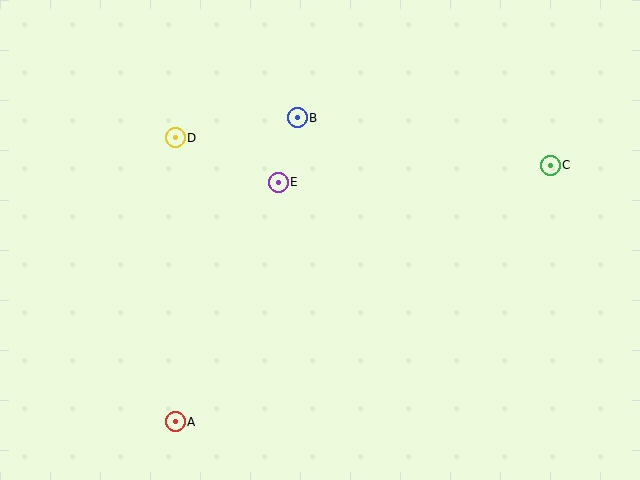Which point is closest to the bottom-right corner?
Point C is closest to the bottom-right corner.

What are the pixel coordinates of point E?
Point E is at (278, 182).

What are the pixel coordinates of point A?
Point A is at (175, 422).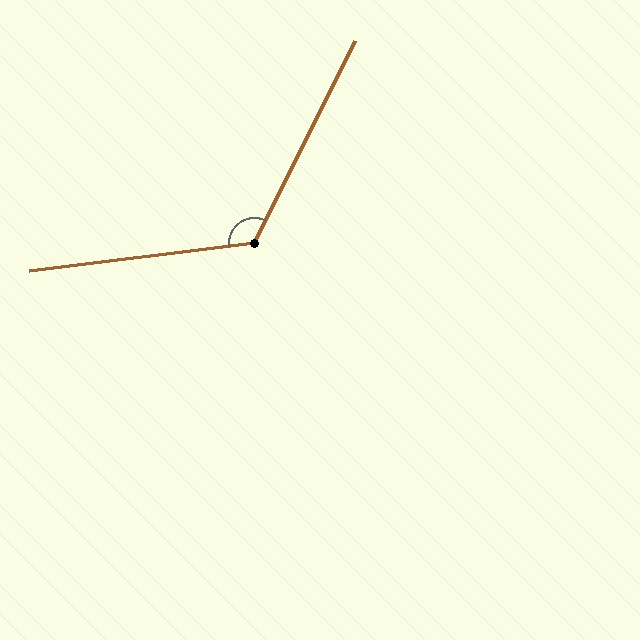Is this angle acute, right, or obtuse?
It is obtuse.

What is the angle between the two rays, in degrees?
Approximately 124 degrees.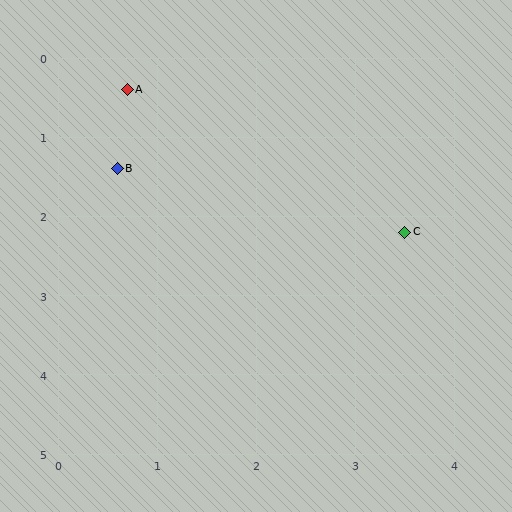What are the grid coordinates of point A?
Point A is at approximately (0.7, 0.4).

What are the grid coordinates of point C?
Point C is at approximately (3.5, 2.2).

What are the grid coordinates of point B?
Point B is at approximately (0.6, 1.4).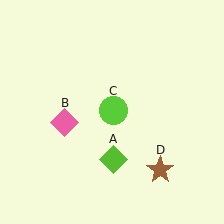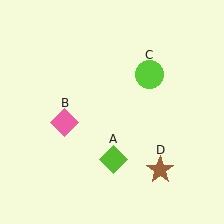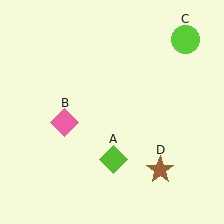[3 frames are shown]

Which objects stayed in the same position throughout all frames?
Lime diamond (object A) and pink diamond (object B) and brown star (object D) remained stationary.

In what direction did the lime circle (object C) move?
The lime circle (object C) moved up and to the right.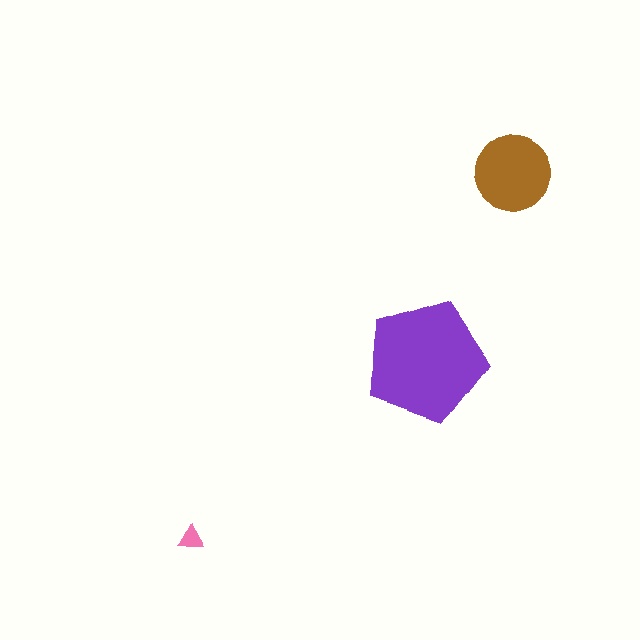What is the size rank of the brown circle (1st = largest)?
2nd.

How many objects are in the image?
There are 3 objects in the image.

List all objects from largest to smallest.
The purple pentagon, the brown circle, the pink triangle.